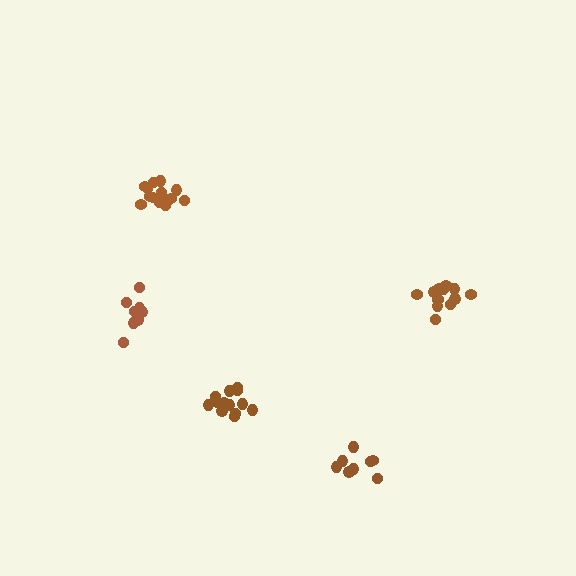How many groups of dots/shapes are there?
There are 5 groups.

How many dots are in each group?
Group 1: 14 dots, Group 2: 8 dots, Group 3: 8 dots, Group 4: 13 dots, Group 5: 14 dots (57 total).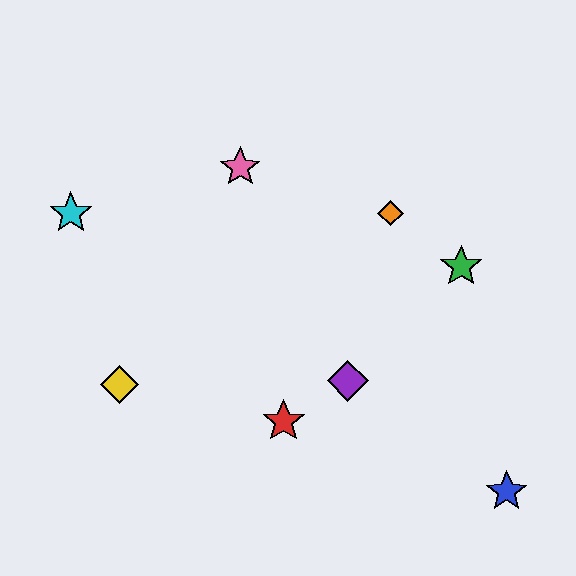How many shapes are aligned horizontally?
2 shapes (the orange diamond, the cyan star) are aligned horizontally.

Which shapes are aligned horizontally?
The orange diamond, the cyan star are aligned horizontally.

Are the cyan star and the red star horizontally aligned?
No, the cyan star is at y≈213 and the red star is at y≈421.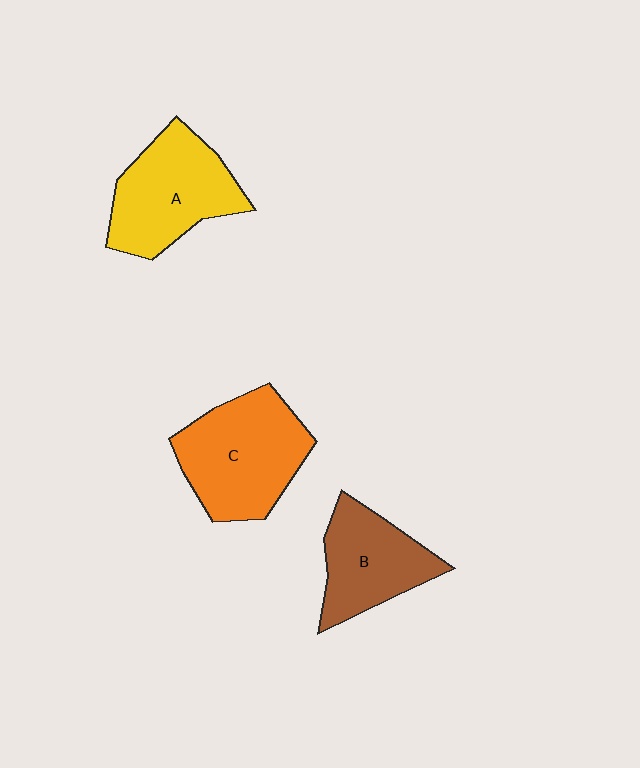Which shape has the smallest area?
Shape B (brown).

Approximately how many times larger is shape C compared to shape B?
Approximately 1.3 times.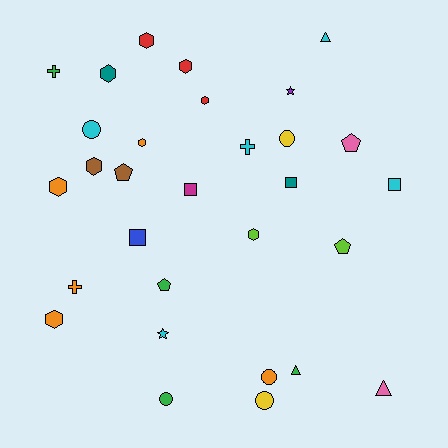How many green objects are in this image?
There are 4 green objects.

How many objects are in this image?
There are 30 objects.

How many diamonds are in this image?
There are no diamonds.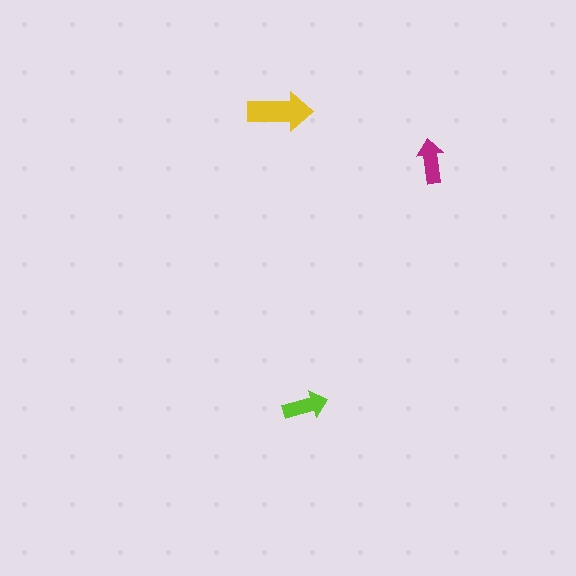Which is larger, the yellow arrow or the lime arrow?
The yellow one.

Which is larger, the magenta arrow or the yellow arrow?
The yellow one.